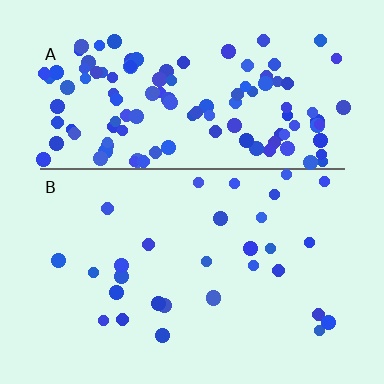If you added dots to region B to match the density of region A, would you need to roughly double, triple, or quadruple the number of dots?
Approximately quadruple.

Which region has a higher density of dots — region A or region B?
A (the top).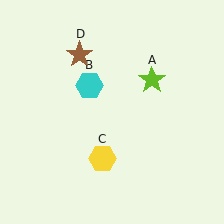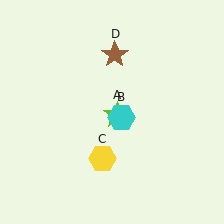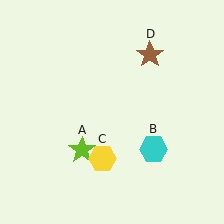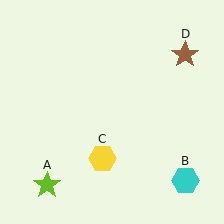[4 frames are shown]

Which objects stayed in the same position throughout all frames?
Yellow hexagon (object C) remained stationary.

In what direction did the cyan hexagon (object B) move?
The cyan hexagon (object B) moved down and to the right.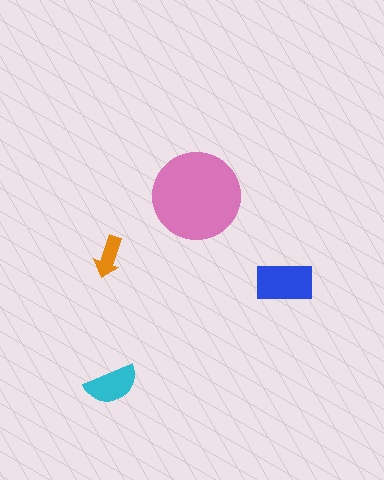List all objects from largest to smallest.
The pink circle, the blue rectangle, the cyan semicircle, the orange arrow.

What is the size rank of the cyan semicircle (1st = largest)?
3rd.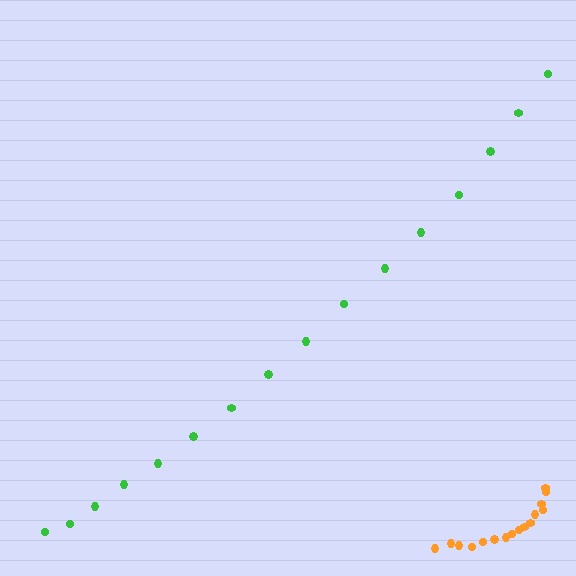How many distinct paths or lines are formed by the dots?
There are 2 distinct paths.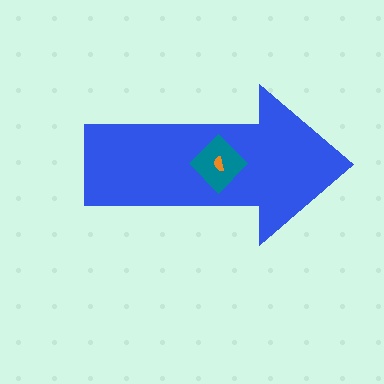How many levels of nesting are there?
3.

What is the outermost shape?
The blue arrow.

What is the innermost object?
The orange semicircle.